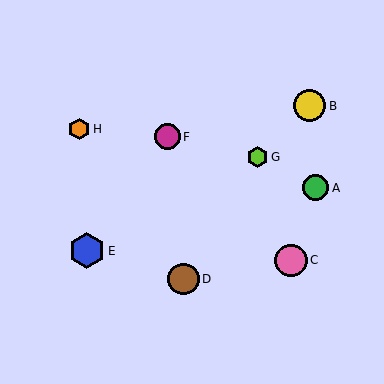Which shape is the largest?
The blue hexagon (labeled E) is the largest.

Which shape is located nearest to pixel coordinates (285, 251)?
The pink circle (labeled C) at (291, 260) is nearest to that location.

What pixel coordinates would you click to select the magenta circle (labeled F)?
Click at (167, 137) to select the magenta circle F.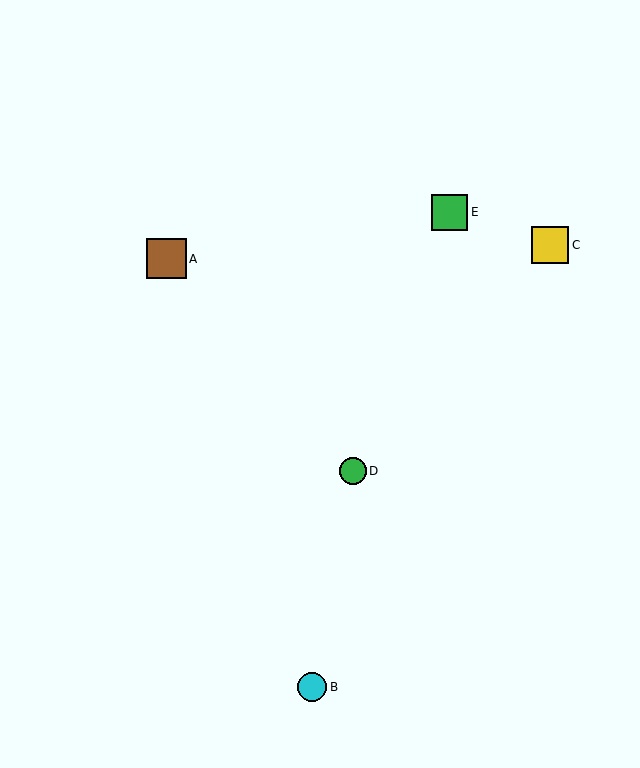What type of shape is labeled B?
Shape B is a cyan circle.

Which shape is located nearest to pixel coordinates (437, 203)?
The green square (labeled E) at (450, 212) is nearest to that location.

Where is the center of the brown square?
The center of the brown square is at (167, 259).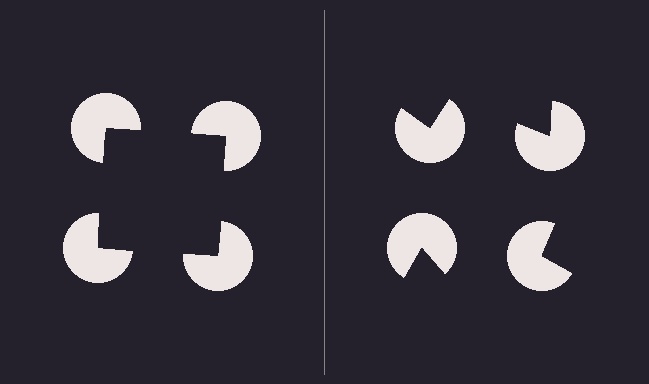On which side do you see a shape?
An illusory square appears on the left side. On the right side the wedge cuts are rotated, so no coherent shape forms.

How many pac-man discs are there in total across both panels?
8 — 4 on each side.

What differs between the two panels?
The pac-man discs are positioned identically on both sides; only the wedge orientations differ. On the left they align to a square; on the right they are misaligned.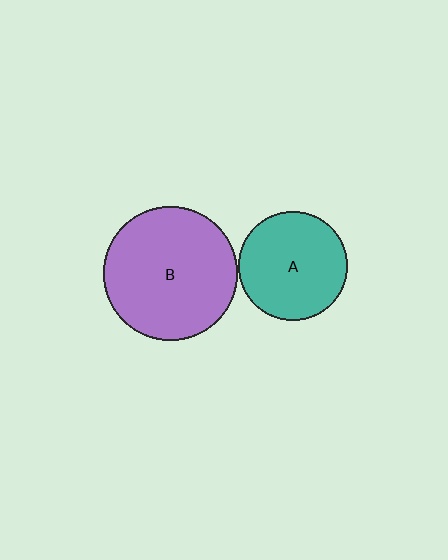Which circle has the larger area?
Circle B (purple).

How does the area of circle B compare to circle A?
Approximately 1.5 times.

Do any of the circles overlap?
No, none of the circles overlap.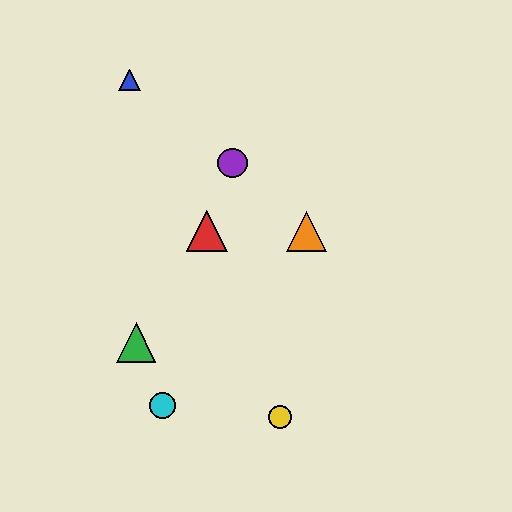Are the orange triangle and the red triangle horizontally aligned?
Yes, both are at y≈231.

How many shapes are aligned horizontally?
2 shapes (the red triangle, the orange triangle) are aligned horizontally.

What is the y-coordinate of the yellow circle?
The yellow circle is at y≈417.